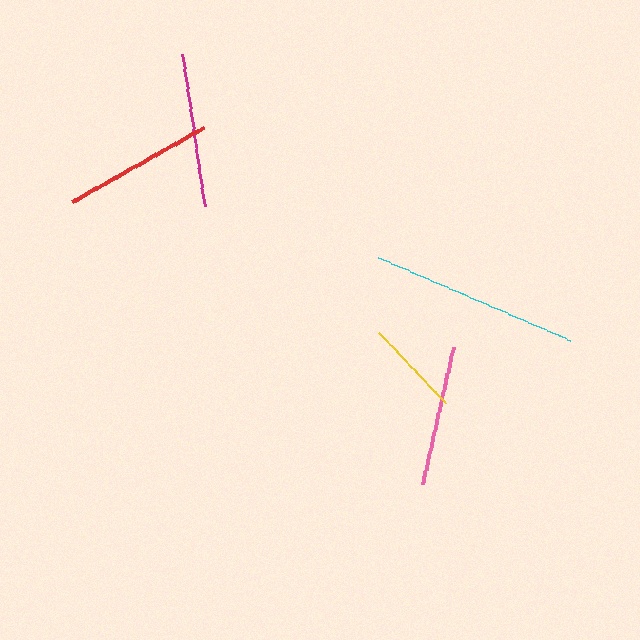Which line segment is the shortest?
The yellow line is the shortest at approximately 96 pixels.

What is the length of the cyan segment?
The cyan segment is approximately 209 pixels long.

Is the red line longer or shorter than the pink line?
The red line is longer than the pink line.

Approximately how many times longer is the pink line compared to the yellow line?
The pink line is approximately 1.5 times the length of the yellow line.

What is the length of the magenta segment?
The magenta segment is approximately 153 pixels long.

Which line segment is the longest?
The cyan line is the longest at approximately 209 pixels.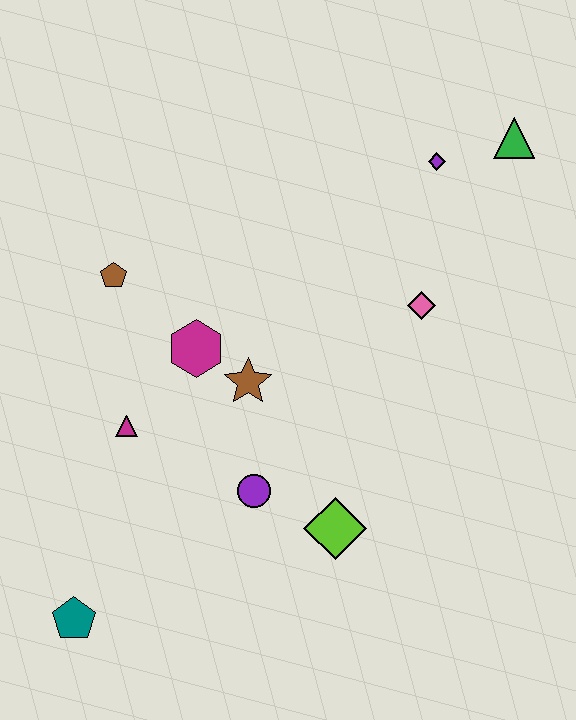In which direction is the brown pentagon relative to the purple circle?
The brown pentagon is above the purple circle.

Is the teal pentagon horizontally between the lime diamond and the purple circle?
No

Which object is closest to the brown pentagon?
The magenta hexagon is closest to the brown pentagon.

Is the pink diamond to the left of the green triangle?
Yes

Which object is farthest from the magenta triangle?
The green triangle is farthest from the magenta triangle.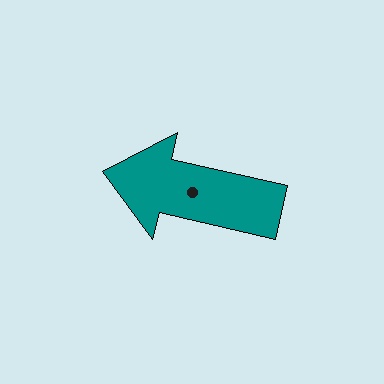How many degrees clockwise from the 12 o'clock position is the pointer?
Approximately 283 degrees.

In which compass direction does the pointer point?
West.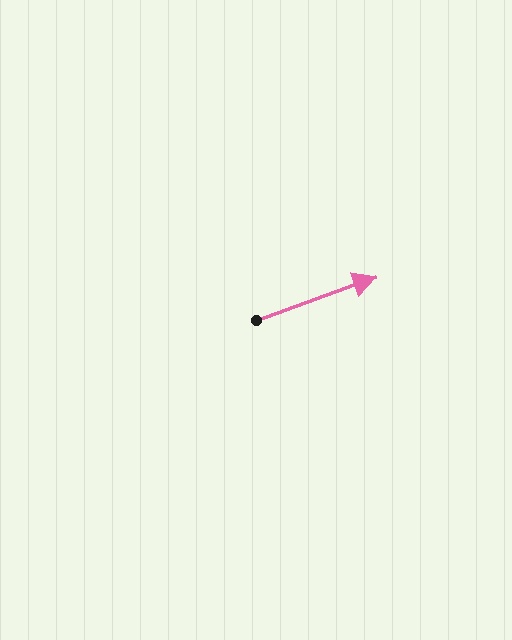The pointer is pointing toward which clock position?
Roughly 2 o'clock.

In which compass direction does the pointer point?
East.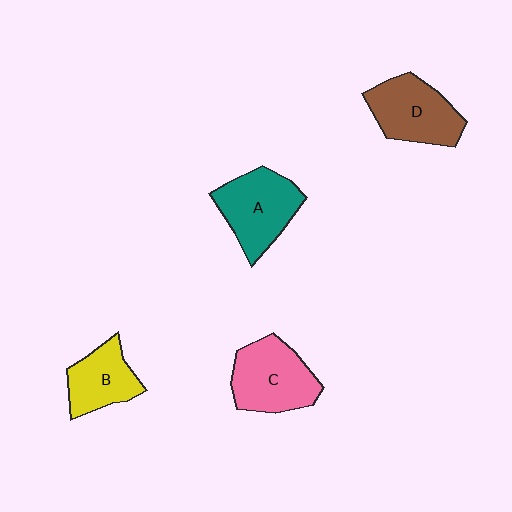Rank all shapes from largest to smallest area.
From largest to smallest: C (pink), A (teal), D (brown), B (yellow).